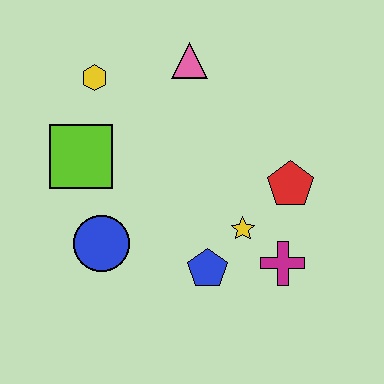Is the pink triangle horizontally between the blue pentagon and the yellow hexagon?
Yes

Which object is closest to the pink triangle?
The yellow hexagon is closest to the pink triangle.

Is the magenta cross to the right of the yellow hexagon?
Yes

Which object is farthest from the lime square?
The magenta cross is farthest from the lime square.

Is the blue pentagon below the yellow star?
Yes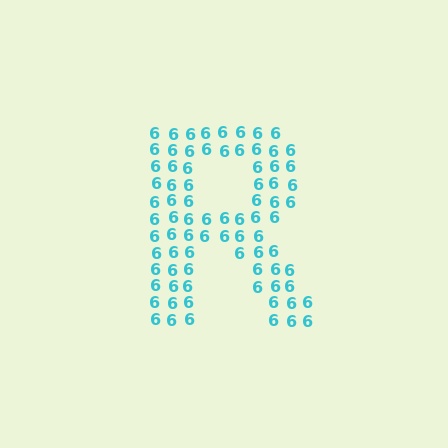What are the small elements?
The small elements are digit 6's.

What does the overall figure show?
The overall figure shows the letter R.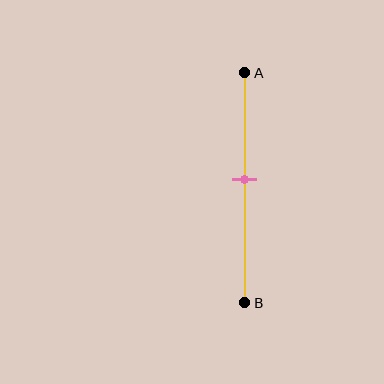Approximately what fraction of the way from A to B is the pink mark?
The pink mark is approximately 45% of the way from A to B.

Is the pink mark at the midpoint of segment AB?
No, the mark is at about 45% from A, not at the 50% midpoint.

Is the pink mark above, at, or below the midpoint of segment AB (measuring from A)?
The pink mark is above the midpoint of segment AB.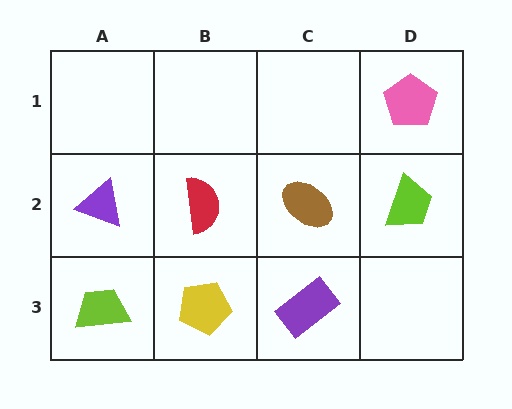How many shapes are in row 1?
1 shape.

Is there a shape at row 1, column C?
No, that cell is empty.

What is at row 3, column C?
A purple rectangle.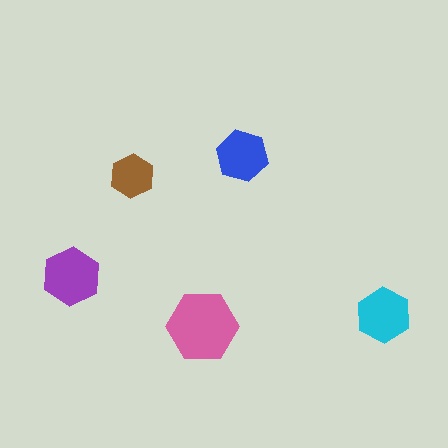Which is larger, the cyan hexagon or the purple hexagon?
The purple one.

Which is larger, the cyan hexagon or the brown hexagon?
The cyan one.